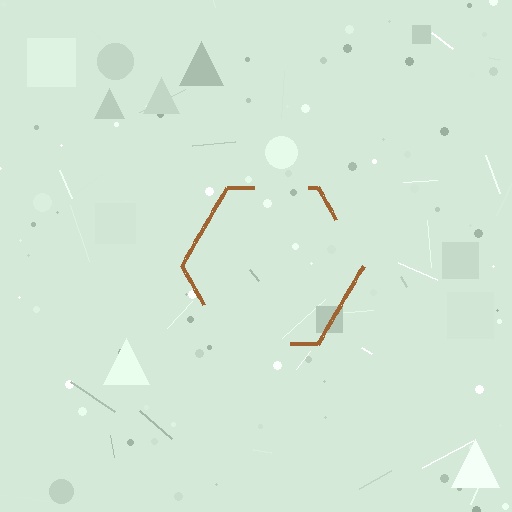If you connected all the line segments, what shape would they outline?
They would outline a hexagon.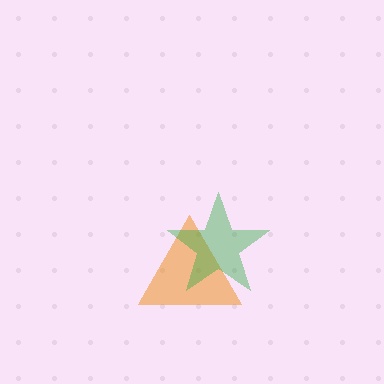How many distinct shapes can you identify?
There are 2 distinct shapes: an orange triangle, a green star.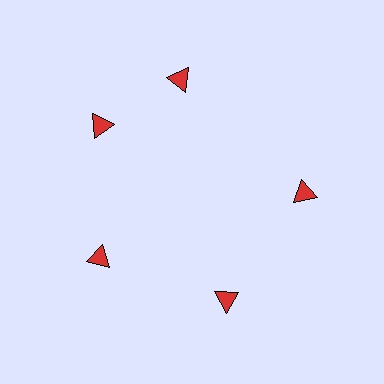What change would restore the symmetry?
The symmetry would be restored by rotating it back into even spacing with its neighbors so that all 5 triangles sit at equal angles and equal distance from the center.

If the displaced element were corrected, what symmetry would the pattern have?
It would have 5-fold rotational symmetry — the pattern would map onto itself every 72 degrees.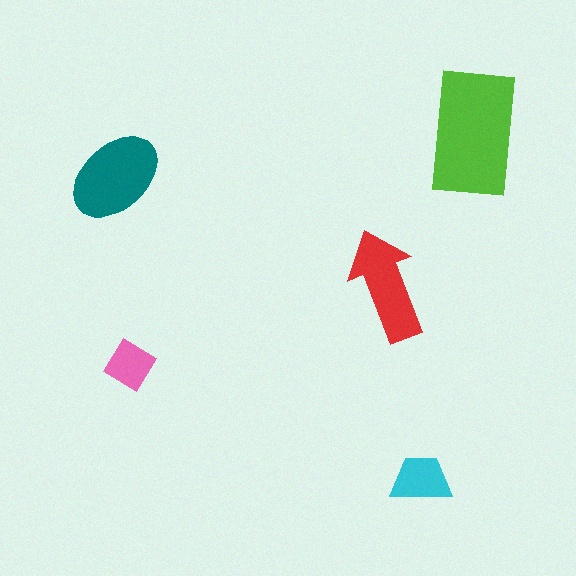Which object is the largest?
The lime rectangle.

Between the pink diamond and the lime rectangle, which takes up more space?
The lime rectangle.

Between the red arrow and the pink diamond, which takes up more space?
The red arrow.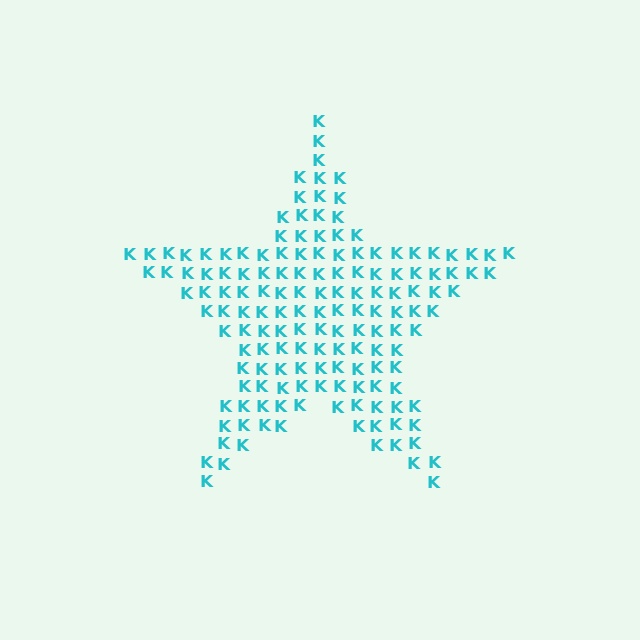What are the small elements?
The small elements are letter K's.